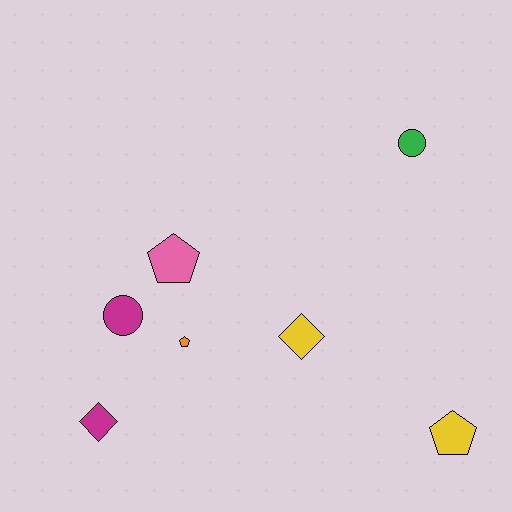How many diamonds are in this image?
There are 2 diamonds.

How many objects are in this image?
There are 7 objects.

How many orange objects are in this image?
There is 1 orange object.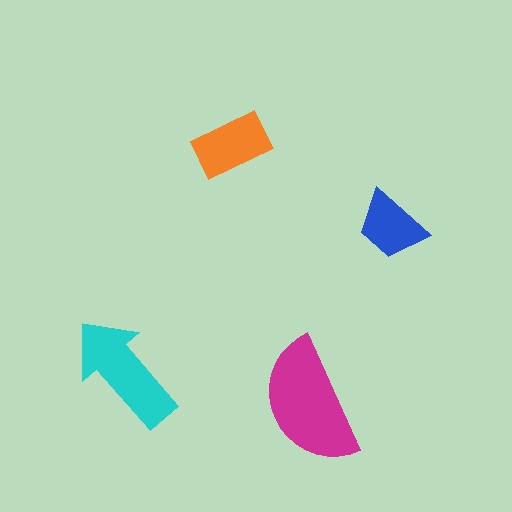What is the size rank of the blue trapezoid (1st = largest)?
4th.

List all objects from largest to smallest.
The magenta semicircle, the cyan arrow, the orange rectangle, the blue trapezoid.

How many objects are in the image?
There are 4 objects in the image.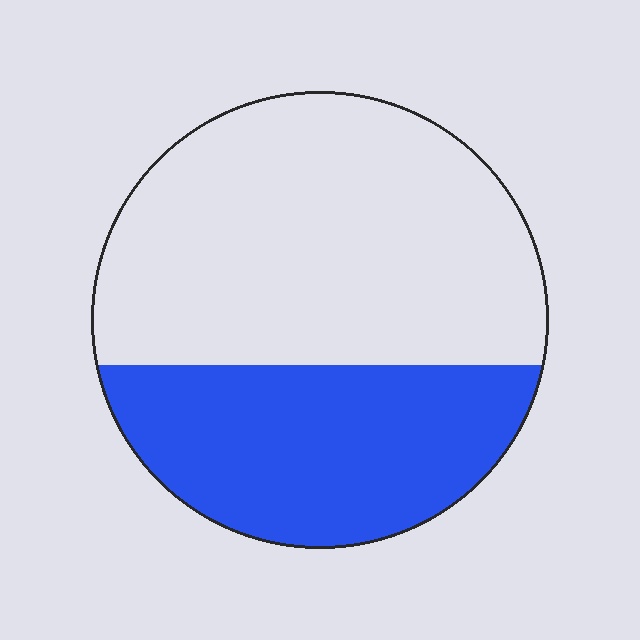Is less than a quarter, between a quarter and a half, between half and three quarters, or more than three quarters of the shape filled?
Between a quarter and a half.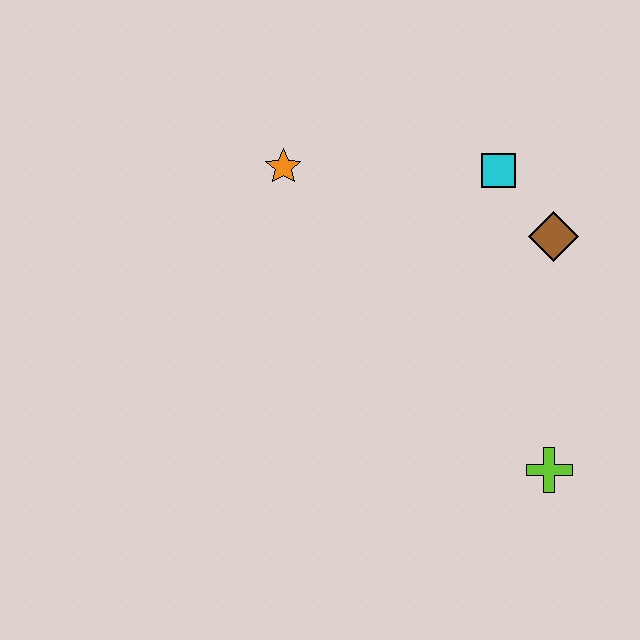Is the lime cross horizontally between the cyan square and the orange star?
No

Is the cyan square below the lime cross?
No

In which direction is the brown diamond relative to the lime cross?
The brown diamond is above the lime cross.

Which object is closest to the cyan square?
The brown diamond is closest to the cyan square.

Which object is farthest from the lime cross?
The orange star is farthest from the lime cross.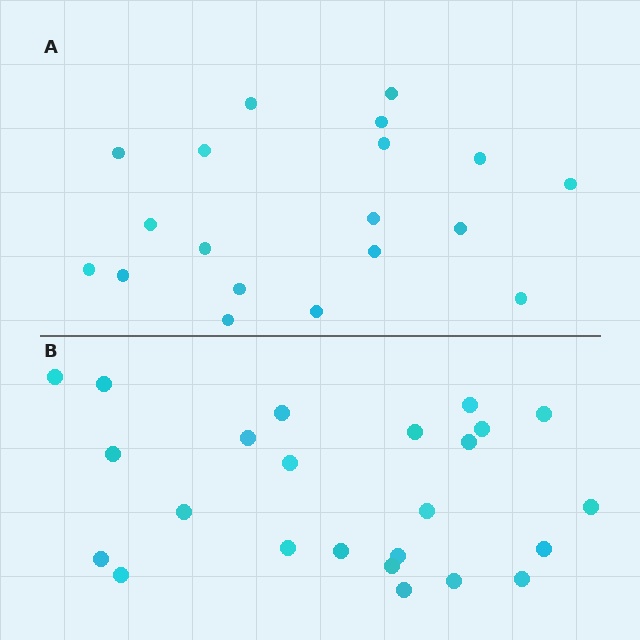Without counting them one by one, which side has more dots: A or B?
Region B (the bottom region) has more dots.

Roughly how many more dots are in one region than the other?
Region B has about 5 more dots than region A.